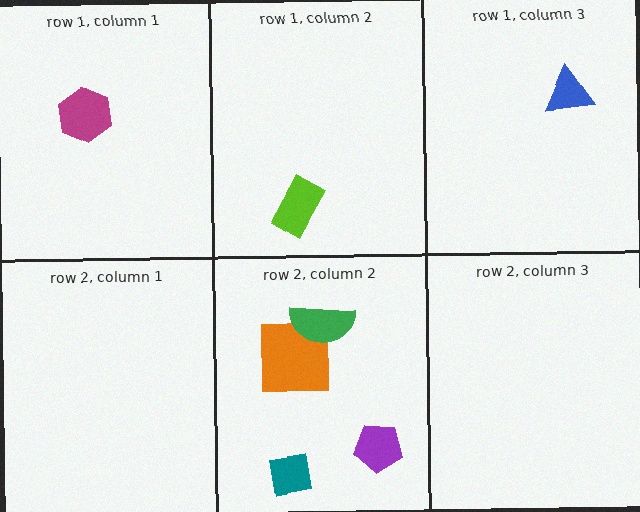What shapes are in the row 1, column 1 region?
The magenta hexagon.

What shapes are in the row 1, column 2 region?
The lime rectangle.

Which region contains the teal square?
The row 2, column 2 region.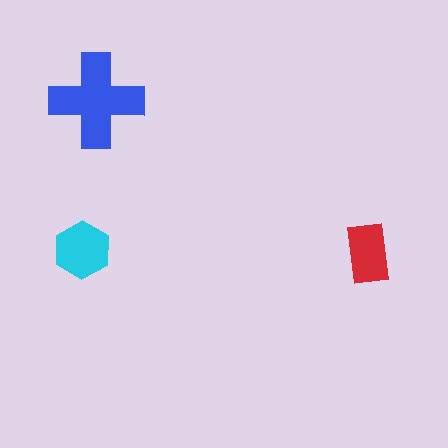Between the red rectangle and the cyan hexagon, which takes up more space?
The cyan hexagon.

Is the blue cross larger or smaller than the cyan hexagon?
Larger.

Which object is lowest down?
The red rectangle is bottommost.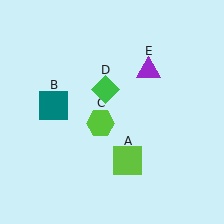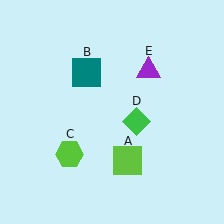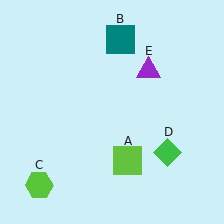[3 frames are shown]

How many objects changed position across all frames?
3 objects changed position: teal square (object B), lime hexagon (object C), green diamond (object D).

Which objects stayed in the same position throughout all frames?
Lime square (object A) and purple triangle (object E) remained stationary.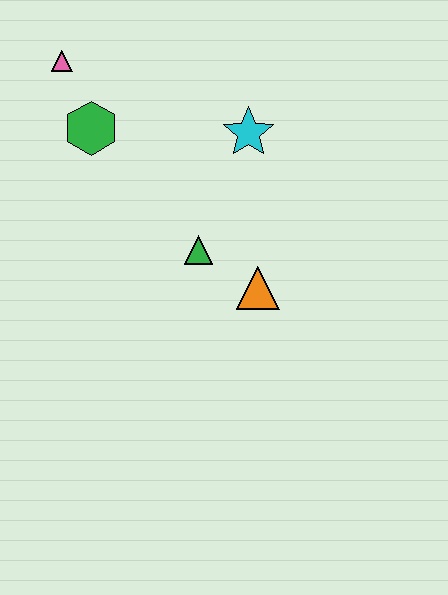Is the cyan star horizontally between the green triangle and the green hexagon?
No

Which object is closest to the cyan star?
The green triangle is closest to the cyan star.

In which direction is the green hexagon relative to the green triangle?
The green hexagon is above the green triangle.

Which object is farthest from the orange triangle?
The pink triangle is farthest from the orange triangle.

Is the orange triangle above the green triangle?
No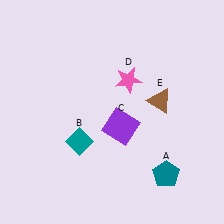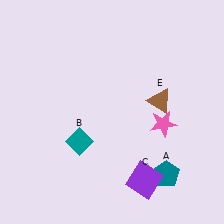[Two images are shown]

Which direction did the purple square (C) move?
The purple square (C) moved down.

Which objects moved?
The objects that moved are: the purple square (C), the pink star (D).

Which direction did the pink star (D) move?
The pink star (D) moved down.